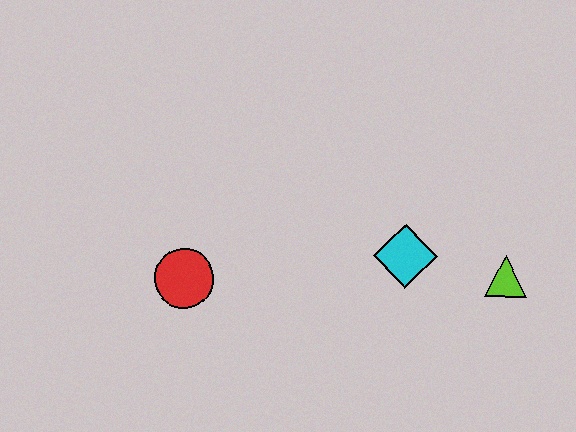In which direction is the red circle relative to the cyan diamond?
The red circle is to the left of the cyan diamond.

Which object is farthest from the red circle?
The lime triangle is farthest from the red circle.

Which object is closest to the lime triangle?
The cyan diamond is closest to the lime triangle.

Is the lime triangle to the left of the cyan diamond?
No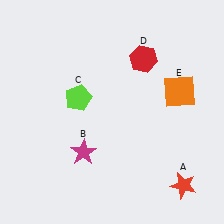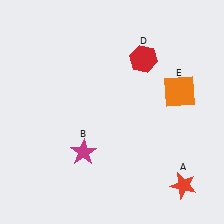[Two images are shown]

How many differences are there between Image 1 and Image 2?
There is 1 difference between the two images.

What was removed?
The lime pentagon (C) was removed in Image 2.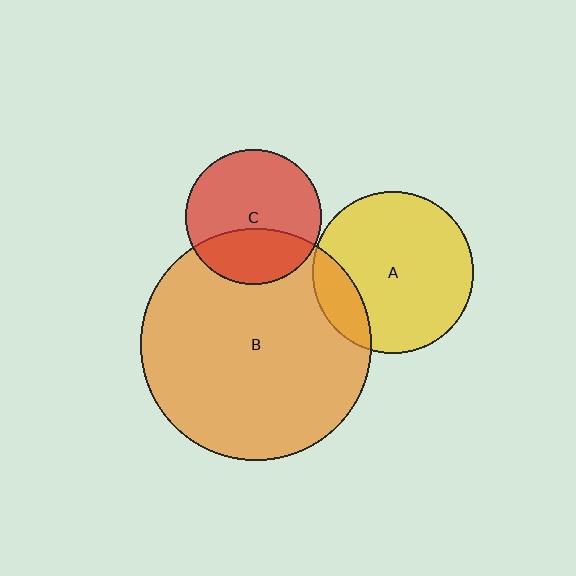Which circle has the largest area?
Circle B (orange).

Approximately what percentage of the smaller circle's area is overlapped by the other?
Approximately 35%.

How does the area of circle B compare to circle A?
Approximately 2.1 times.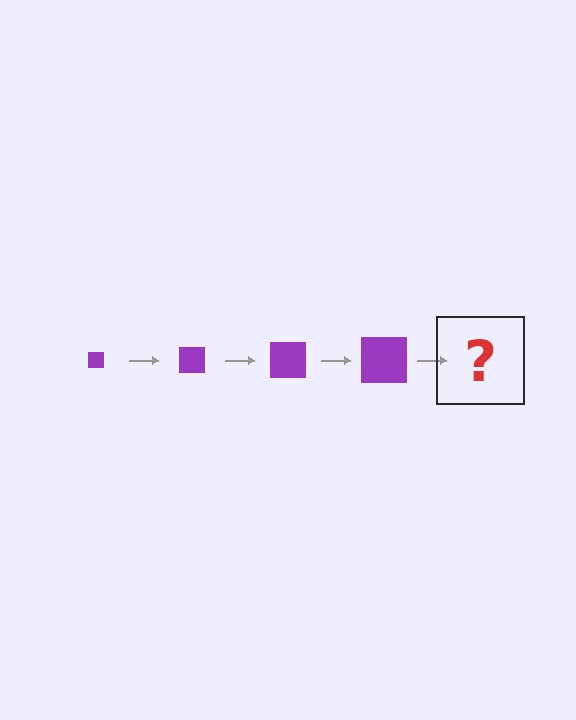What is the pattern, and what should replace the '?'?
The pattern is that the square gets progressively larger each step. The '?' should be a purple square, larger than the previous one.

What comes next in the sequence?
The next element should be a purple square, larger than the previous one.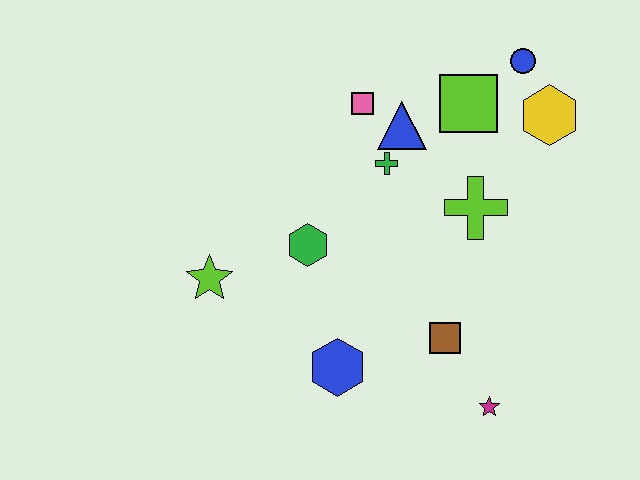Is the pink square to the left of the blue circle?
Yes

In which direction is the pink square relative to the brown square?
The pink square is above the brown square.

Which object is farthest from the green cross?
The magenta star is farthest from the green cross.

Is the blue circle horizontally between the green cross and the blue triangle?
No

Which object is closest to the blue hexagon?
The brown square is closest to the blue hexagon.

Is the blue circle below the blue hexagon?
No